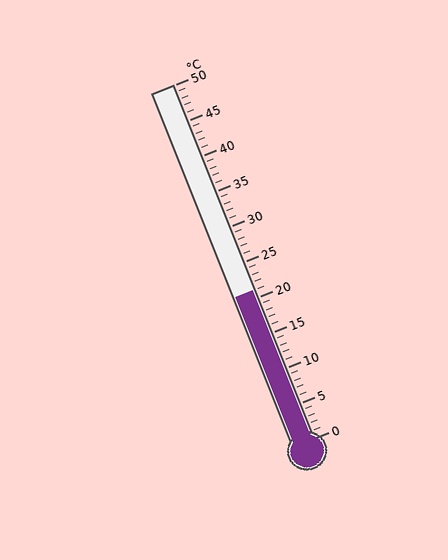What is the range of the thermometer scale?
The thermometer scale ranges from 0°C to 50°C.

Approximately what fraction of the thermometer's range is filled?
The thermometer is filled to approximately 40% of its range.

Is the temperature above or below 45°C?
The temperature is below 45°C.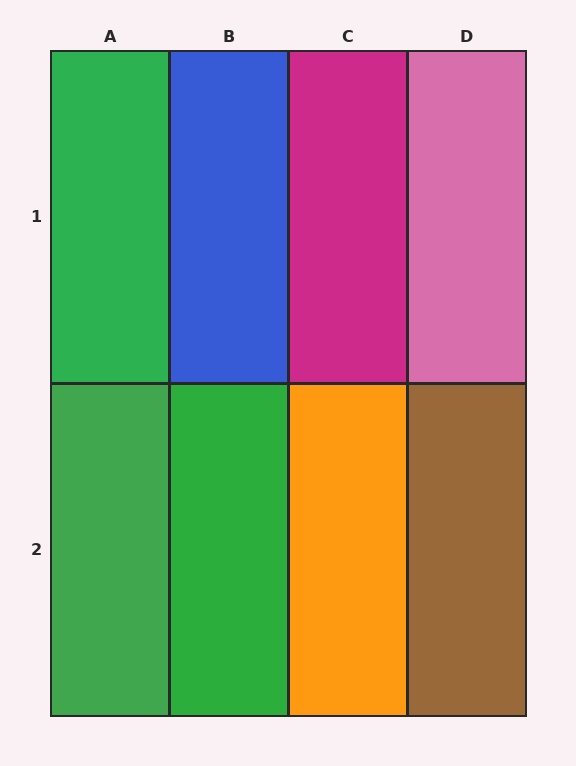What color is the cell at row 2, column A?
Green.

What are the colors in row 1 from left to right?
Green, blue, magenta, pink.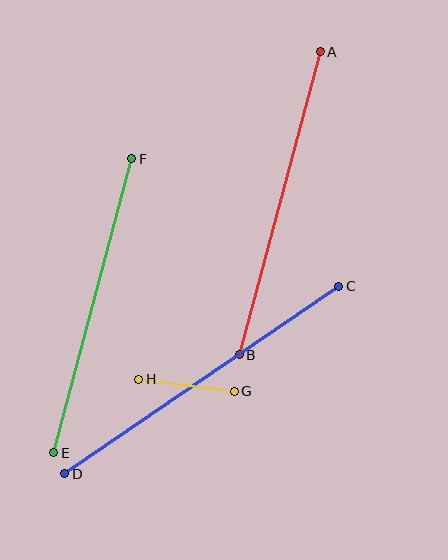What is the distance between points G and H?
The distance is approximately 96 pixels.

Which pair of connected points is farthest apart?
Points C and D are farthest apart.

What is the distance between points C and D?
The distance is approximately 332 pixels.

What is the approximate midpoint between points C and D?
The midpoint is at approximately (202, 380) pixels.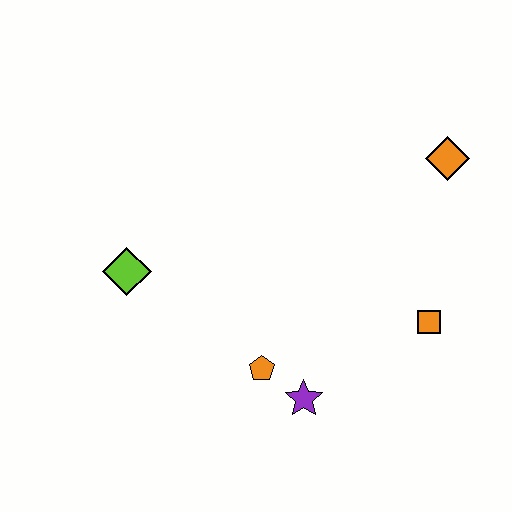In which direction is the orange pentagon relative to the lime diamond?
The orange pentagon is to the right of the lime diamond.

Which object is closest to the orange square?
The purple star is closest to the orange square.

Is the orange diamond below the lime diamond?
No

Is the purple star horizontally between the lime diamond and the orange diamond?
Yes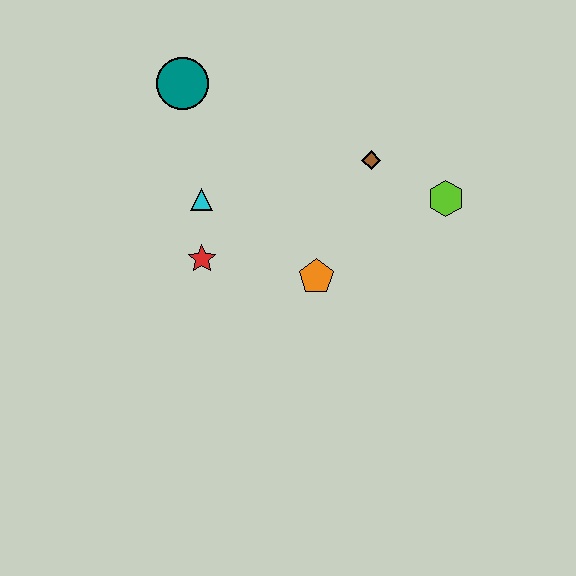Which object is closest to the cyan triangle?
The red star is closest to the cyan triangle.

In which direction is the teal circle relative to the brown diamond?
The teal circle is to the left of the brown diamond.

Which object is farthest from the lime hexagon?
The teal circle is farthest from the lime hexagon.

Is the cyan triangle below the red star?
No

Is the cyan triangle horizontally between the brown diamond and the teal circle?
Yes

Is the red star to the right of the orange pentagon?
No